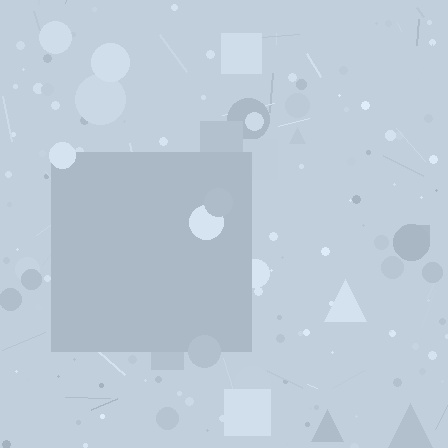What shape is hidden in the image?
A square is hidden in the image.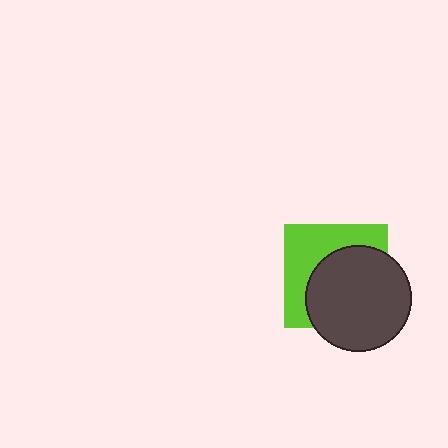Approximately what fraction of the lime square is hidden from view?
Roughly 56% of the lime square is hidden behind the dark gray circle.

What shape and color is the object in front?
The object in front is a dark gray circle.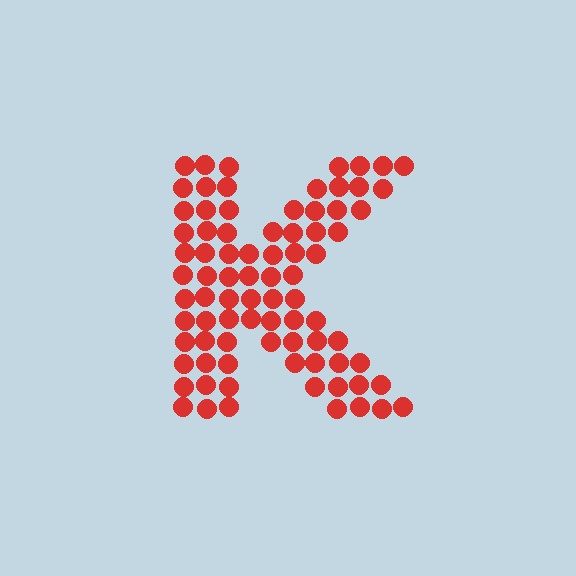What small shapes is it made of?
It is made of small circles.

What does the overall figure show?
The overall figure shows the letter K.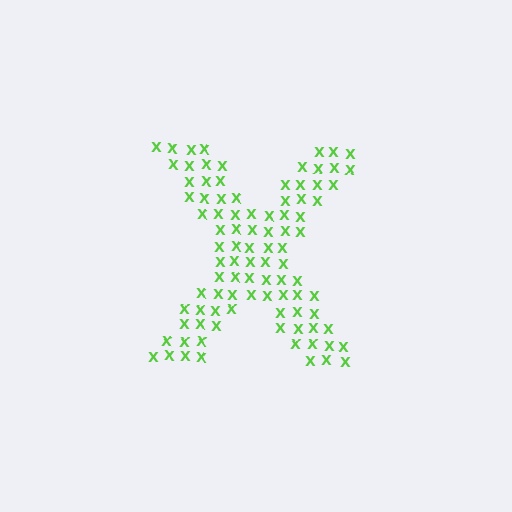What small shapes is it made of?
It is made of small letter X's.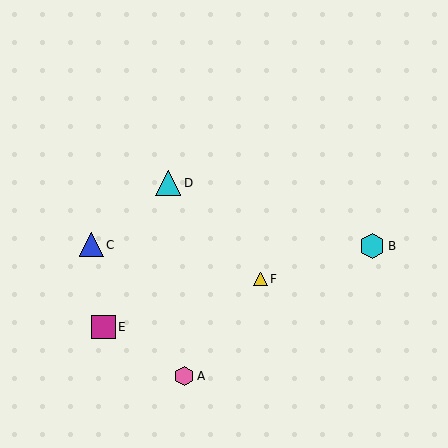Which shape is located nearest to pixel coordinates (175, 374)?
The pink hexagon (labeled A) at (184, 376) is nearest to that location.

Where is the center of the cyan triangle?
The center of the cyan triangle is at (168, 183).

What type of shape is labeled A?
Shape A is a pink hexagon.